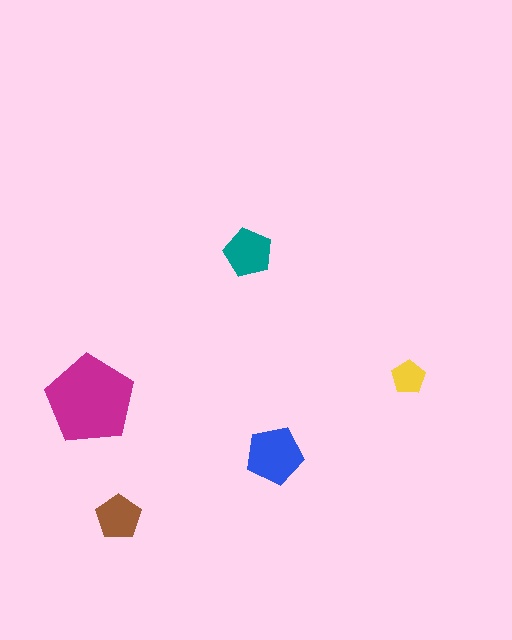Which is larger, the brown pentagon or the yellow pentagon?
The brown one.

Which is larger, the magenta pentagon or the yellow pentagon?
The magenta one.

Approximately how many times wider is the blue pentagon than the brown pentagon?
About 1.5 times wider.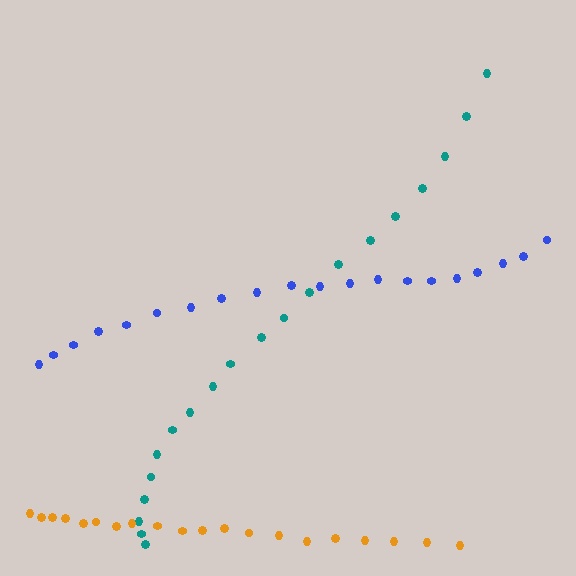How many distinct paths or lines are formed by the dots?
There are 3 distinct paths.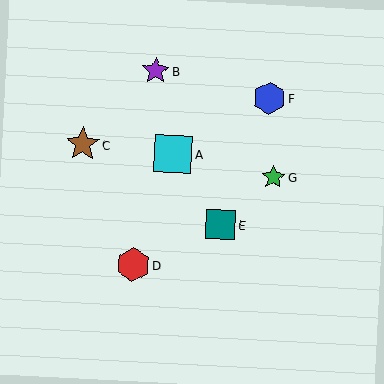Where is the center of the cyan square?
The center of the cyan square is at (173, 154).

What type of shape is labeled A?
Shape A is a cyan square.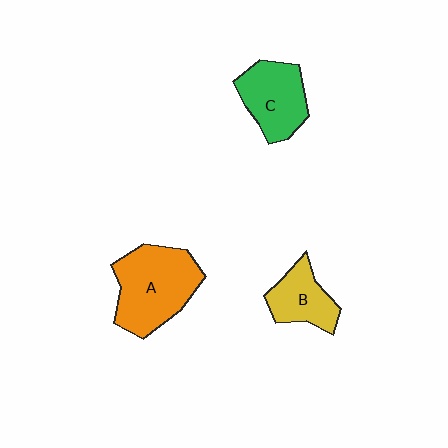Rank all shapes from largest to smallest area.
From largest to smallest: A (orange), C (green), B (yellow).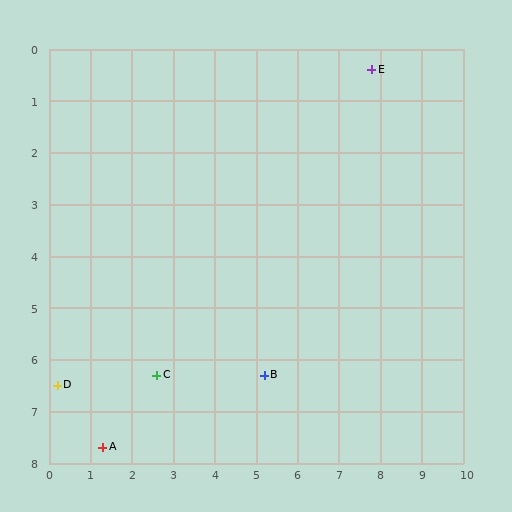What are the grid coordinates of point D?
Point D is at approximately (0.2, 6.5).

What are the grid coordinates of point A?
Point A is at approximately (1.3, 7.7).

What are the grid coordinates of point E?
Point E is at approximately (7.8, 0.4).